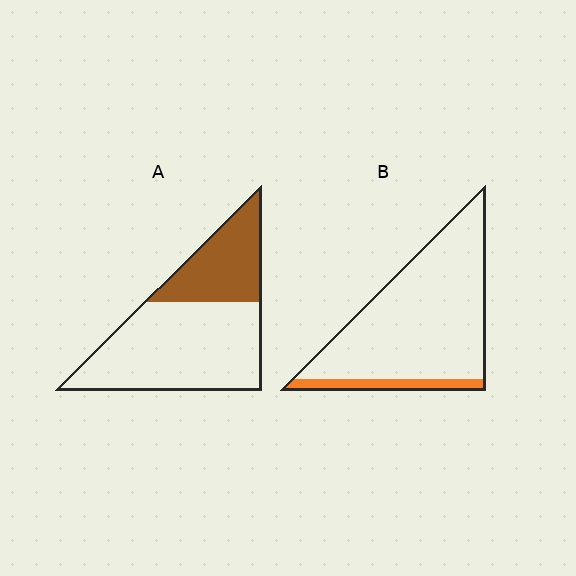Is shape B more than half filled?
No.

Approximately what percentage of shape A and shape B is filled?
A is approximately 30% and B is approximately 10%.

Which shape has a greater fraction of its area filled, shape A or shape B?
Shape A.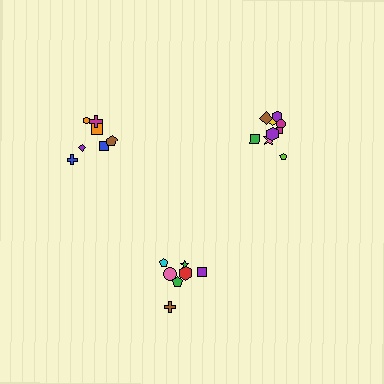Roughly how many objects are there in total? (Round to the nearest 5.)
Roughly 25 objects in total.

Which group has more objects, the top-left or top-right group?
The top-right group.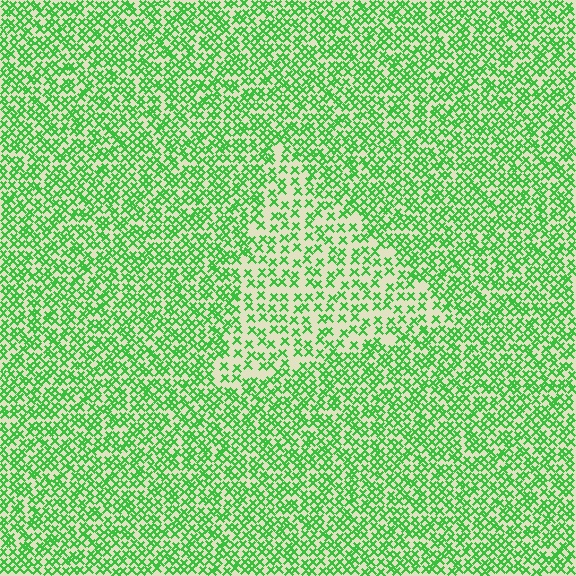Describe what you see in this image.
The image contains small green elements arranged at two different densities. A triangle-shaped region is visible where the elements are less densely packed than the surrounding area.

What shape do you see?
I see a triangle.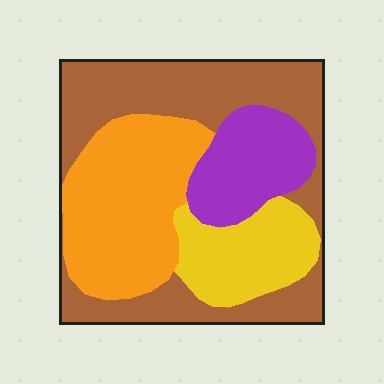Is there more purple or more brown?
Brown.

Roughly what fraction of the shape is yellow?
Yellow takes up about one sixth (1/6) of the shape.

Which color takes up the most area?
Brown, at roughly 40%.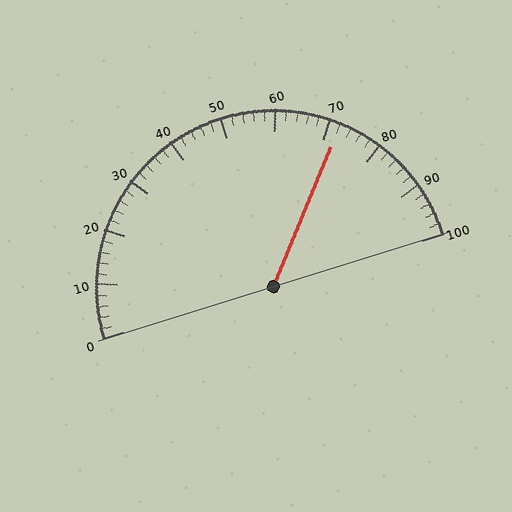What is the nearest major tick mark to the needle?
The nearest major tick mark is 70.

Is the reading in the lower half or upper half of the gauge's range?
The reading is in the upper half of the range (0 to 100).